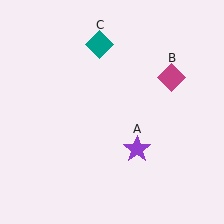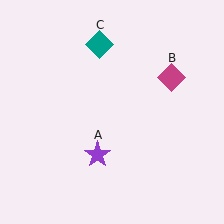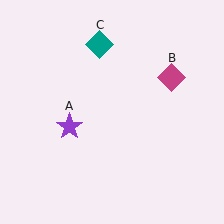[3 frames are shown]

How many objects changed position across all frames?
1 object changed position: purple star (object A).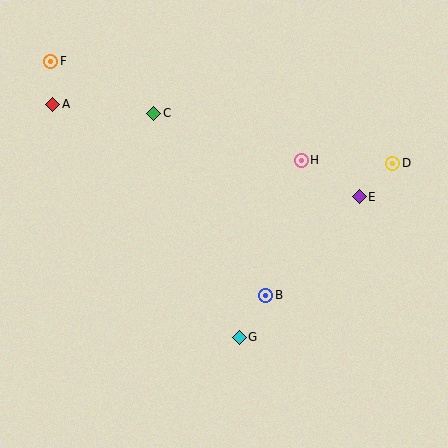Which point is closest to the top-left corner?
Point F is closest to the top-left corner.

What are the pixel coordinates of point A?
Point A is at (53, 104).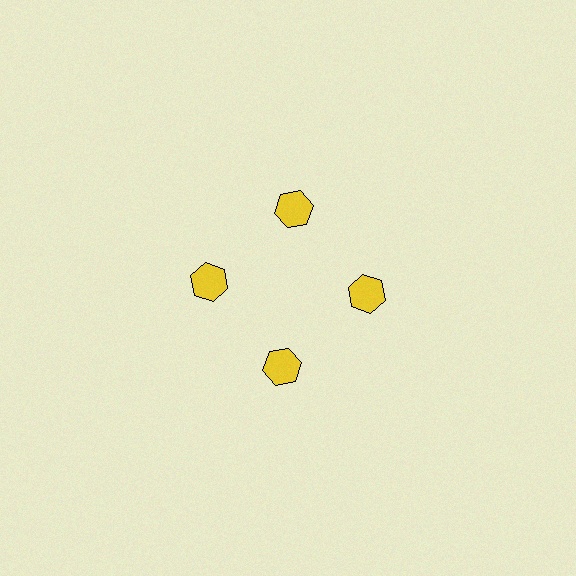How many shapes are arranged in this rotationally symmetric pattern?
There are 4 shapes, arranged in 4 groups of 1.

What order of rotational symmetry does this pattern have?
This pattern has 4-fold rotational symmetry.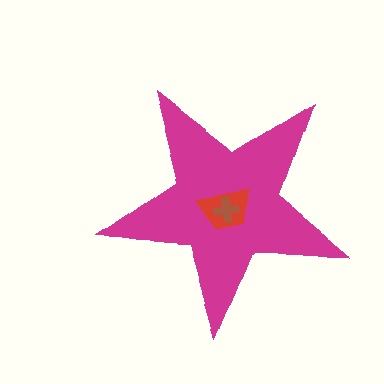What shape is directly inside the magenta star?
The red trapezoid.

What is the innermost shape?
The brown cross.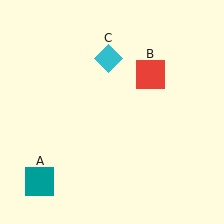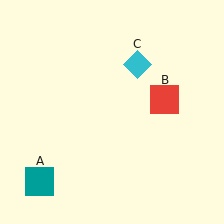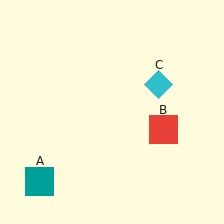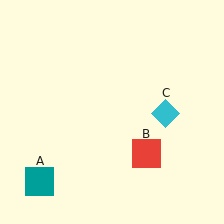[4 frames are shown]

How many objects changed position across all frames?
2 objects changed position: red square (object B), cyan diamond (object C).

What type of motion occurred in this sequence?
The red square (object B), cyan diamond (object C) rotated clockwise around the center of the scene.